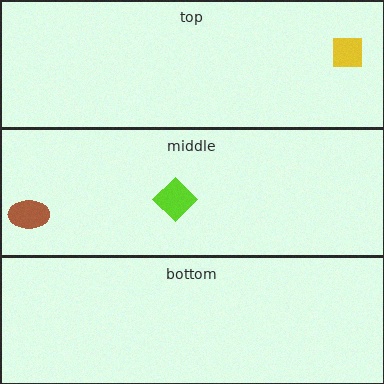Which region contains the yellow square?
The top region.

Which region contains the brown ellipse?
The middle region.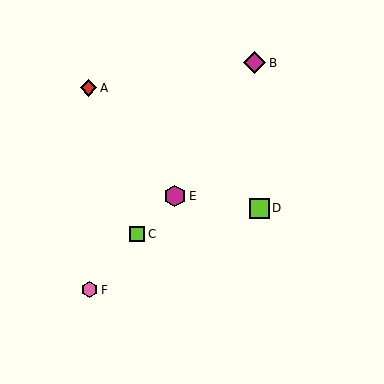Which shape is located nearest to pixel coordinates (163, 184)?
The magenta hexagon (labeled E) at (175, 196) is nearest to that location.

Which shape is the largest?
The magenta diamond (labeled B) is the largest.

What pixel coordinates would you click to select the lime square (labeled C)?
Click at (137, 234) to select the lime square C.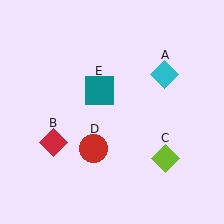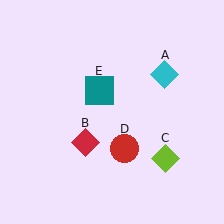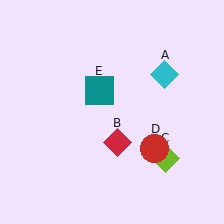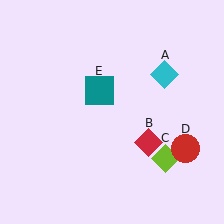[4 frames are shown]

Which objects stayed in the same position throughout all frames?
Cyan diamond (object A) and lime diamond (object C) and teal square (object E) remained stationary.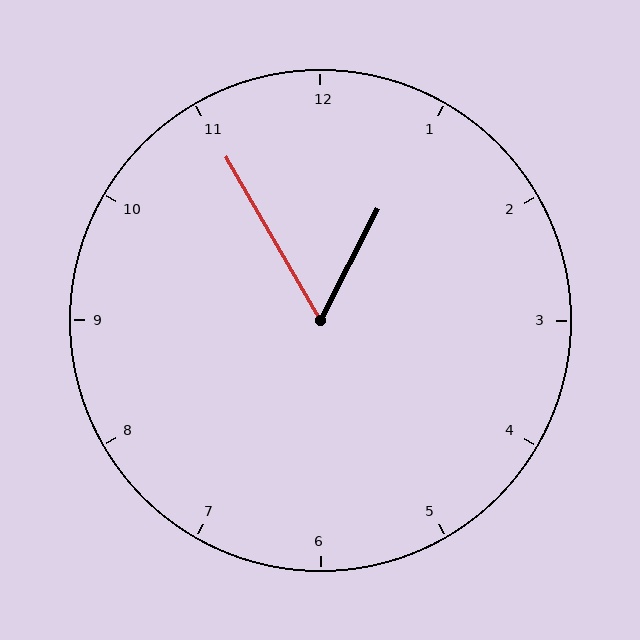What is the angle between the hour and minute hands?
Approximately 58 degrees.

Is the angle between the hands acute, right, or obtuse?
It is acute.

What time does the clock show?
12:55.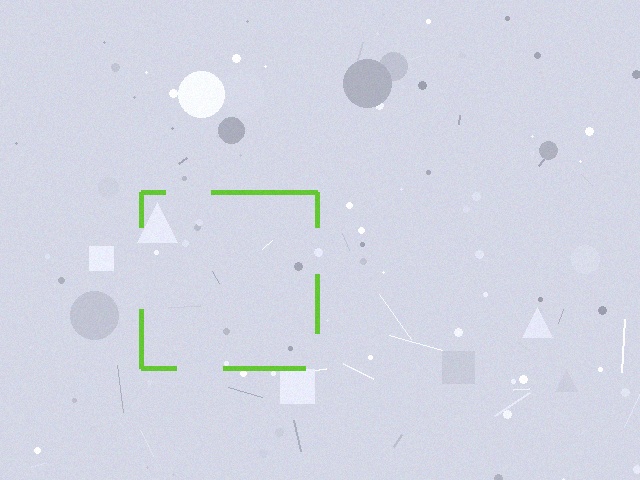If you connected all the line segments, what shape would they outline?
They would outline a square.